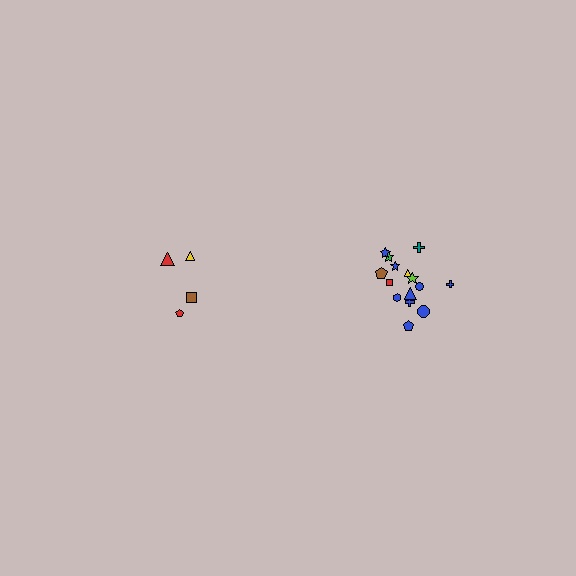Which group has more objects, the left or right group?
The right group.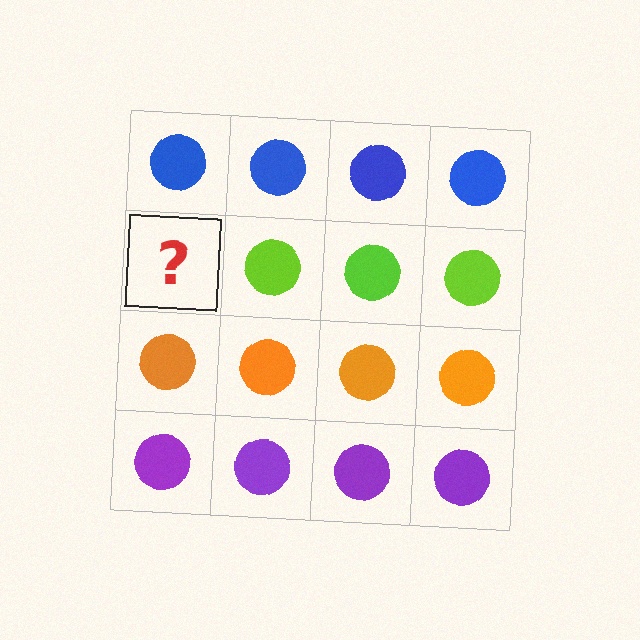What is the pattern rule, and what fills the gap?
The rule is that each row has a consistent color. The gap should be filled with a lime circle.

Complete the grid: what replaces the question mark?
The question mark should be replaced with a lime circle.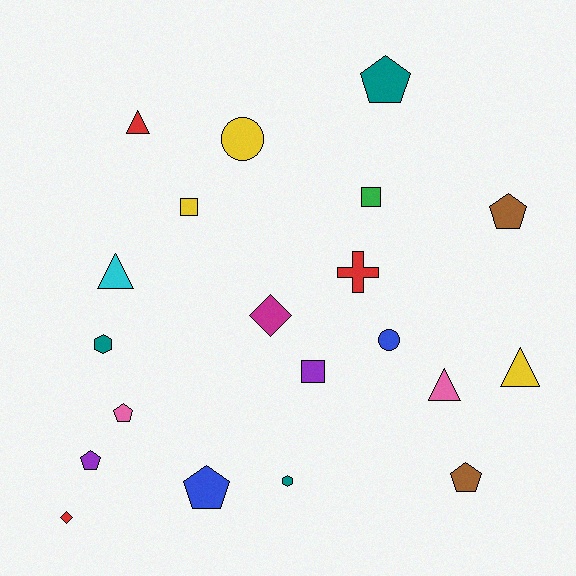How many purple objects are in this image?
There are 2 purple objects.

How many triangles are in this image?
There are 4 triangles.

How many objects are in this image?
There are 20 objects.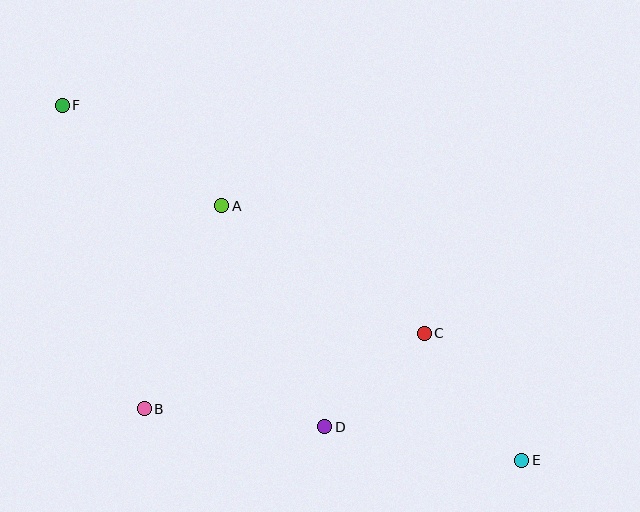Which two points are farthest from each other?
Points E and F are farthest from each other.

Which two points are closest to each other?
Points C and D are closest to each other.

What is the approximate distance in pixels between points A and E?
The distance between A and E is approximately 393 pixels.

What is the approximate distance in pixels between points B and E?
The distance between B and E is approximately 381 pixels.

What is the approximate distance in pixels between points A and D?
The distance between A and D is approximately 244 pixels.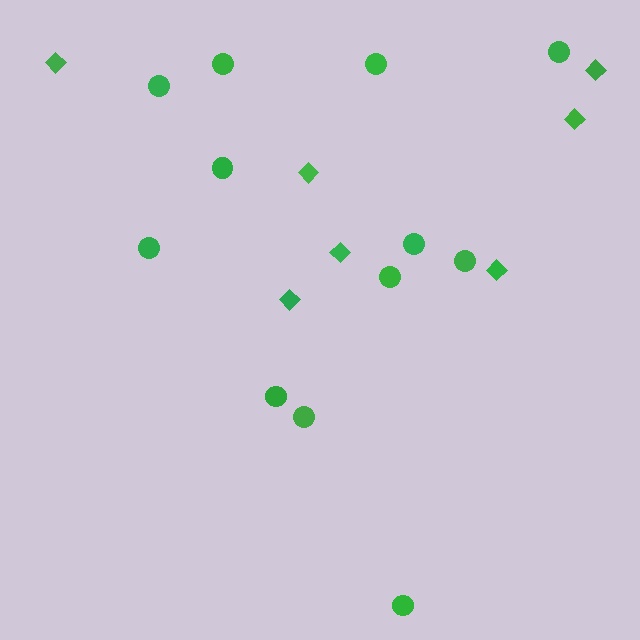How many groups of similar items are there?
There are 2 groups: one group of circles (12) and one group of diamonds (7).